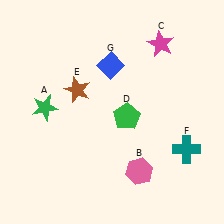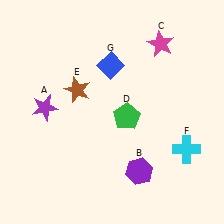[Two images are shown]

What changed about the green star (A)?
In Image 1, A is green. In Image 2, it changed to purple.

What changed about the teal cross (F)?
In Image 1, F is teal. In Image 2, it changed to cyan.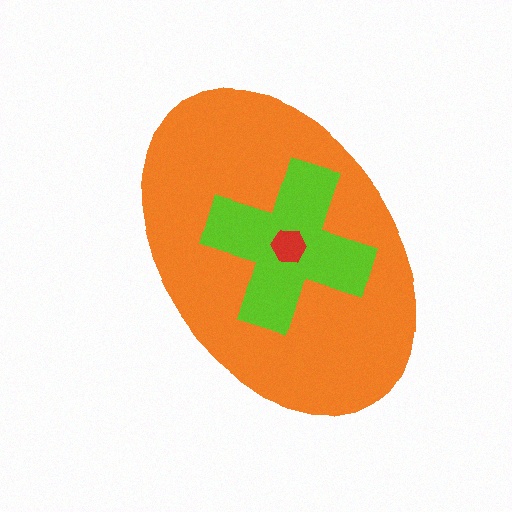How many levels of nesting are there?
3.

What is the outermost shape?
The orange ellipse.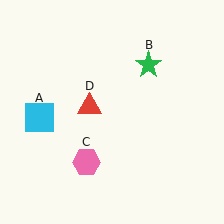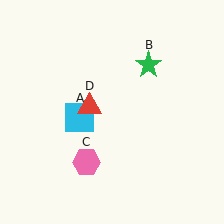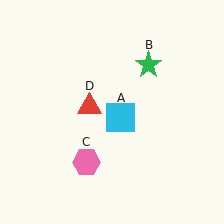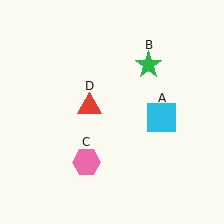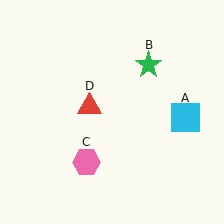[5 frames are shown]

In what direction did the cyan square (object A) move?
The cyan square (object A) moved right.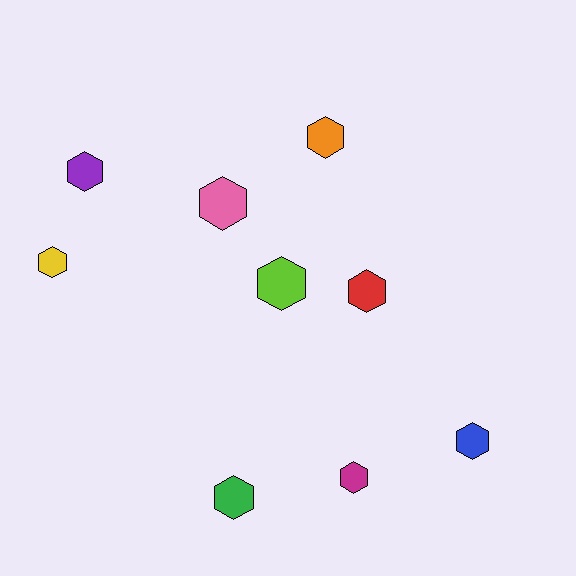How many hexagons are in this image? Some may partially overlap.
There are 9 hexagons.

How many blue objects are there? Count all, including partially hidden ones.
There is 1 blue object.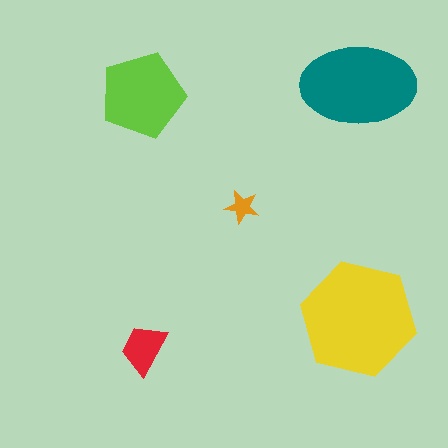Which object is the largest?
The yellow hexagon.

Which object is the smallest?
The orange star.